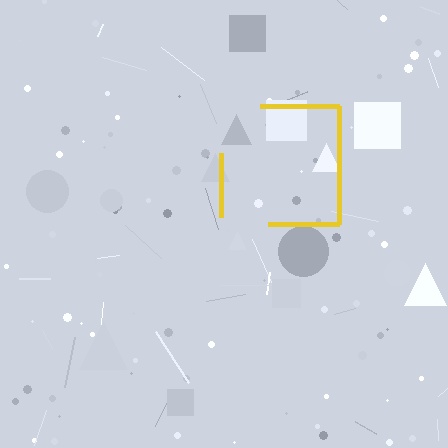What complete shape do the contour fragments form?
The contour fragments form a square.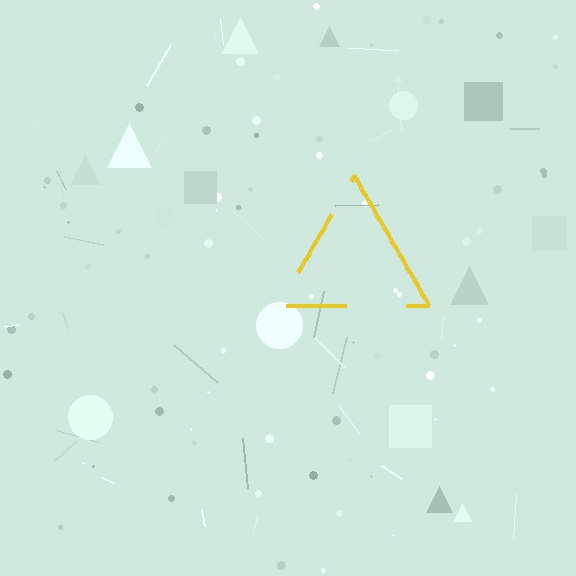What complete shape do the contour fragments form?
The contour fragments form a triangle.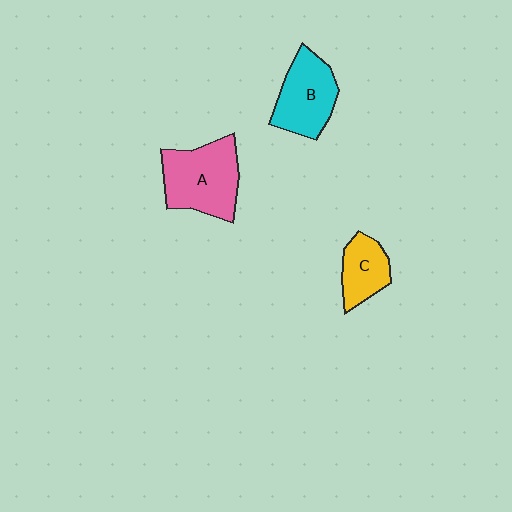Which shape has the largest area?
Shape A (pink).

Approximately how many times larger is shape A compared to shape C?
Approximately 1.8 times.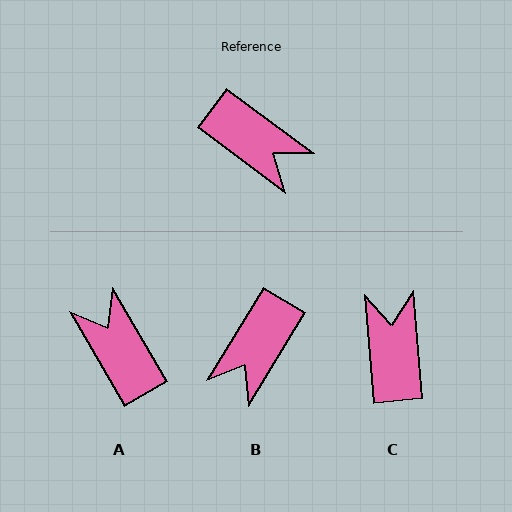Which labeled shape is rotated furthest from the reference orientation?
A, about 157 degrees away.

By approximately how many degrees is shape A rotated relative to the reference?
Approximately 157 degrees counter-clockwise.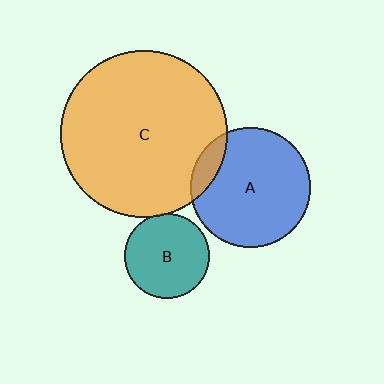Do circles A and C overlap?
Yes.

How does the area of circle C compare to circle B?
Approximately 3.9 times.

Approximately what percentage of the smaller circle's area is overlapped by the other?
Approximately 10%.